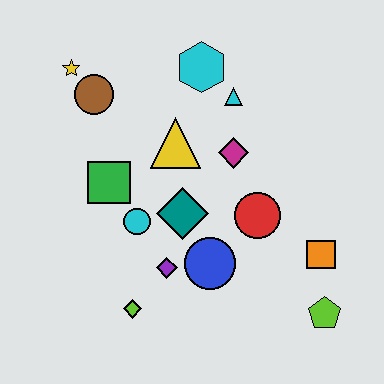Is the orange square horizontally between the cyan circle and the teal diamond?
No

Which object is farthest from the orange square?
The yellow star is farthest from the orange square.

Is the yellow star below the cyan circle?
No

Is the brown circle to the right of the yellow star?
Yes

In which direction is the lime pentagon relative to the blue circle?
The lime pentagon is to the right of the blue circle.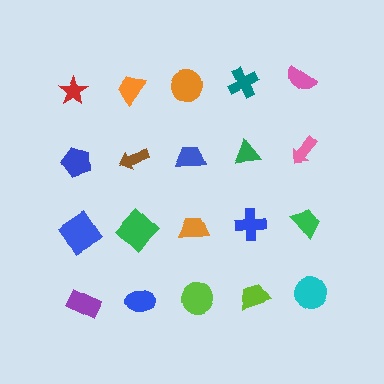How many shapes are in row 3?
5 shapes.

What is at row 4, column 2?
A blue ellipse.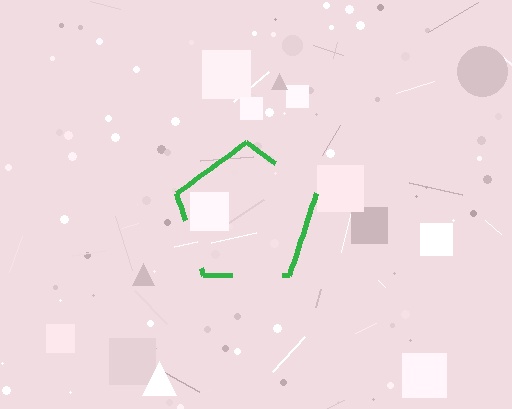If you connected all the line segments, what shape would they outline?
They would outline a pentagon.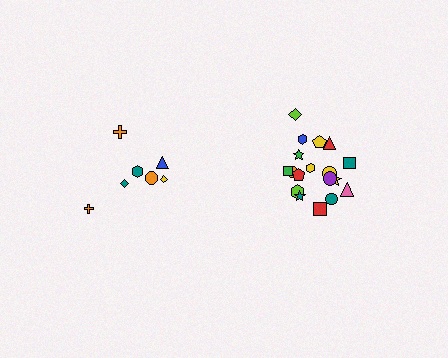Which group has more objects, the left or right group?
The right group.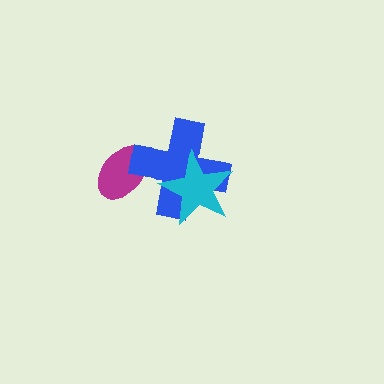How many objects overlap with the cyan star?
1 object overlaps with the cyan star.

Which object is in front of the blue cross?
The cyan star is in front of the blue cross.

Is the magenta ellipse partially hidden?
Yes, it is partially covered by another shape.